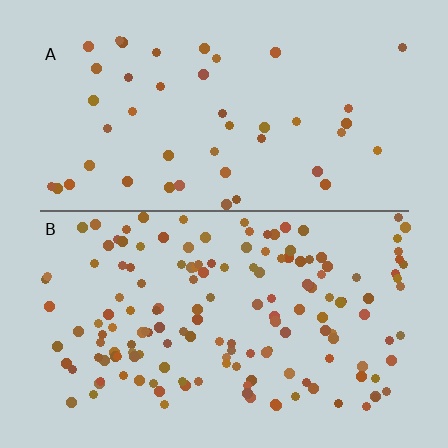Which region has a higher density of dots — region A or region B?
B (the bottom).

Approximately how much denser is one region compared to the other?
Approximately 3.3× — region B over region A.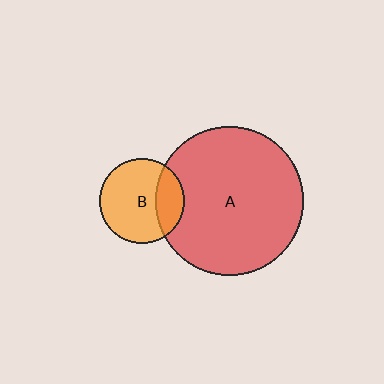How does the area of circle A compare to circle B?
Approximately 3.1 times.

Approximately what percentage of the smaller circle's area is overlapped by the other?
Approximately 25%.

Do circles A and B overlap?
Yes.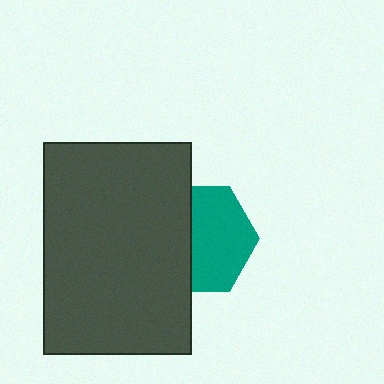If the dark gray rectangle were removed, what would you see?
You would see the complete teal hexagon.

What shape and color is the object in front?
The object in front is a dark gray rectangle.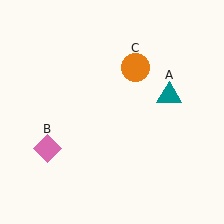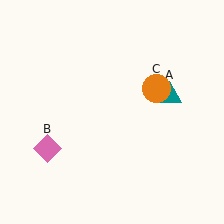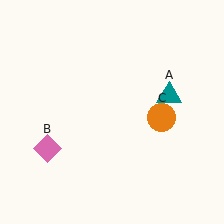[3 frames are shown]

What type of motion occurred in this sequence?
The orange circle (object C) rotated clockwise around the center of the scene.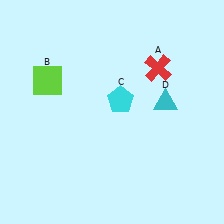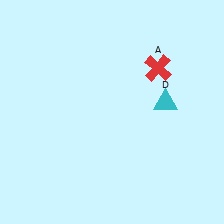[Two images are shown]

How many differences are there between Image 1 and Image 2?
There are 2 differences between the two images.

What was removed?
The cyan pentagon (C), the lime square (B) were removed in Image 2.